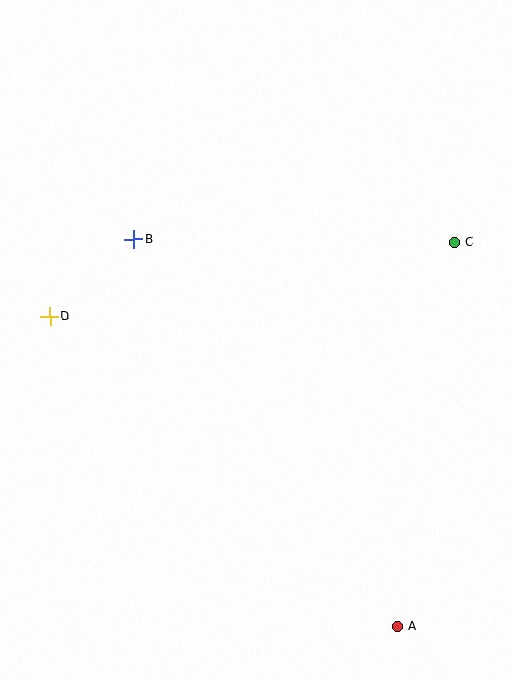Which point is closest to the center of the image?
Point B at (134, 239) is closest to the center.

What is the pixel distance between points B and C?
The distance between B and C is 320 pixels.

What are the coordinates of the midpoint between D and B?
The midpoint between D and B is at (92, 278).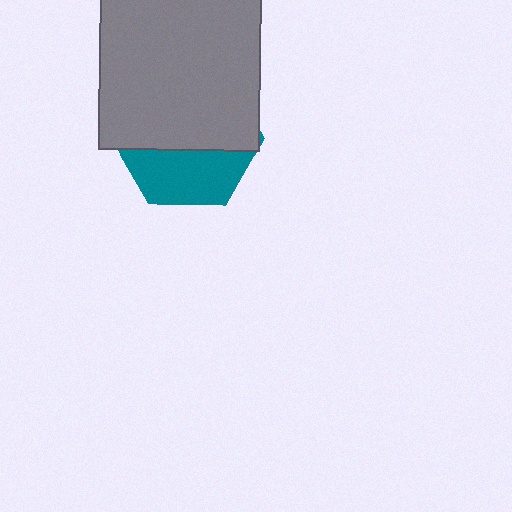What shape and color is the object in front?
The object in front is a gray square.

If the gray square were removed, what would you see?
You would see the complete teal hexagon.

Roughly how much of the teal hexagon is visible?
A small part of it is visible (roughly 38%).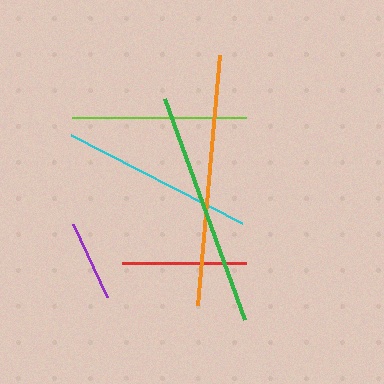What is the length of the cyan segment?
The cyan segment is approximately 192 pixels long.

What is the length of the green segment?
The green segment is approximately 235 pixels long.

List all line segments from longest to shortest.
From longest to shortest: orange, green, cyan, lime, red, purple.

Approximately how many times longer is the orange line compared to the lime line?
The orange line is approximately 1.4 times the length of the lime line.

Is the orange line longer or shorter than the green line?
The orange line is longer than the green line.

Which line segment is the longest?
The orange line is the longest at approximately 251 pixels.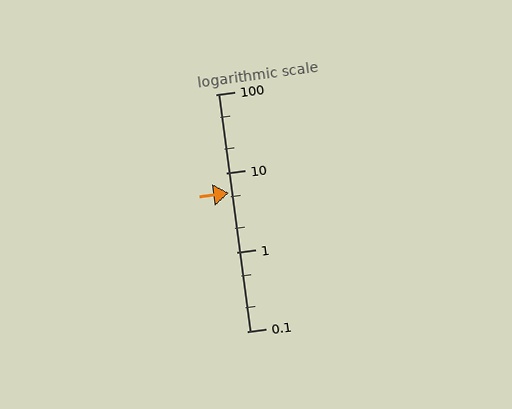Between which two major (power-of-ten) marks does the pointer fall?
The pointer is between 1 and 10.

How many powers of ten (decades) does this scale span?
The scale spans 3 decades, from 0.1 to 100.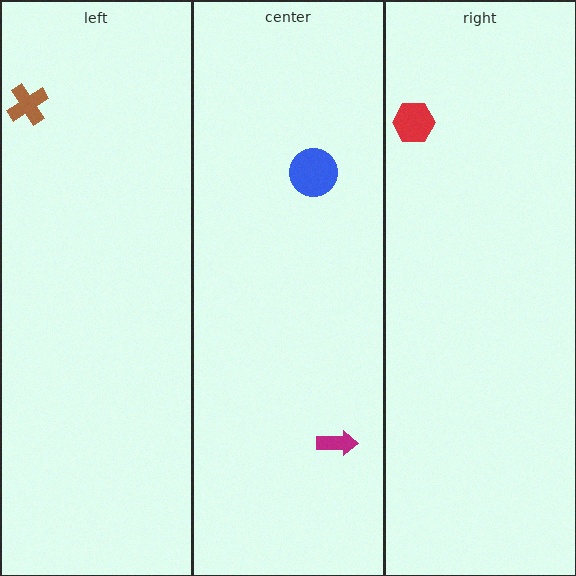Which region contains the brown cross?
The left region.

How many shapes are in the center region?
2.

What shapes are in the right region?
The red hexagon.